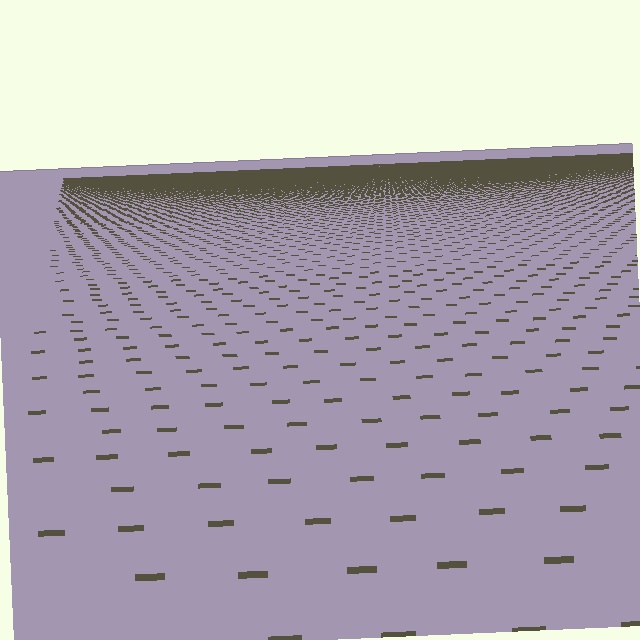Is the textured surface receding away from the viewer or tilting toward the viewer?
The surface is receding away from the viewer. Texture elements get smaller and denser toward the top.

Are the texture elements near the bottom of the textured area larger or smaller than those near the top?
Larger. Near the bottom, elements are closer to the viewer and appear at a bigger on-screen size.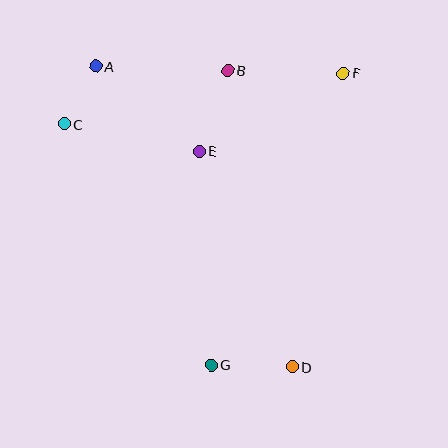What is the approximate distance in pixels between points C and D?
The distance between C and D is approximately 333 pixels.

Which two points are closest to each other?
Points A and C are closest to each other.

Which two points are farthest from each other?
Points A and D are farthest from each other.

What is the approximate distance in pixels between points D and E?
The distance between D and E is approximately 235 pixels.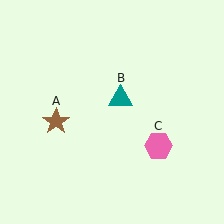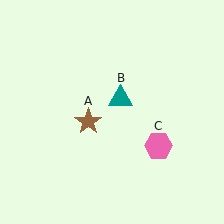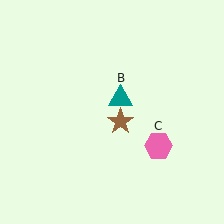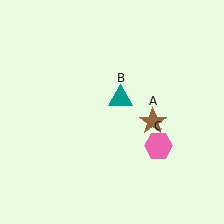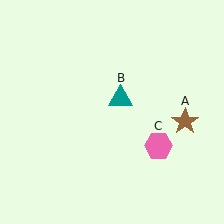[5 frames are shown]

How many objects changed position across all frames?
1 object changed position: brown star (object A).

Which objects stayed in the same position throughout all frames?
Teal triangle (object B) and pink hexagon (object C) remained stationary.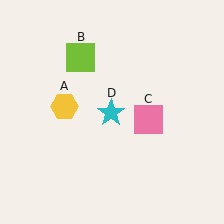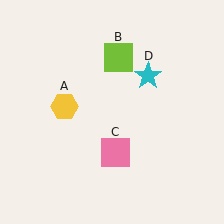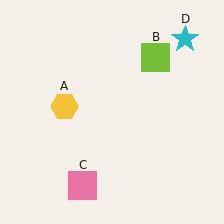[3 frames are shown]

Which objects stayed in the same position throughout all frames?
Yellow hexagon (object A) remained stationary.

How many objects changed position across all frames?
3 objects changed position: lime square (object B), pink square (object C), cyan star (object D).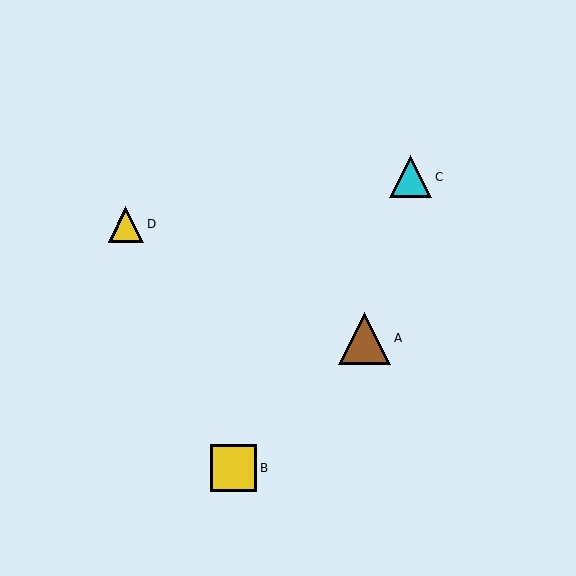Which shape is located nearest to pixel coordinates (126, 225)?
The yellow triangle (labeled D) at (126, 224) is nearest to that location.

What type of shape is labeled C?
Shape C is a cyan triangle.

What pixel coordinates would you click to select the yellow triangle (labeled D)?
Click at (126, 224) to select the yellow triangle D.